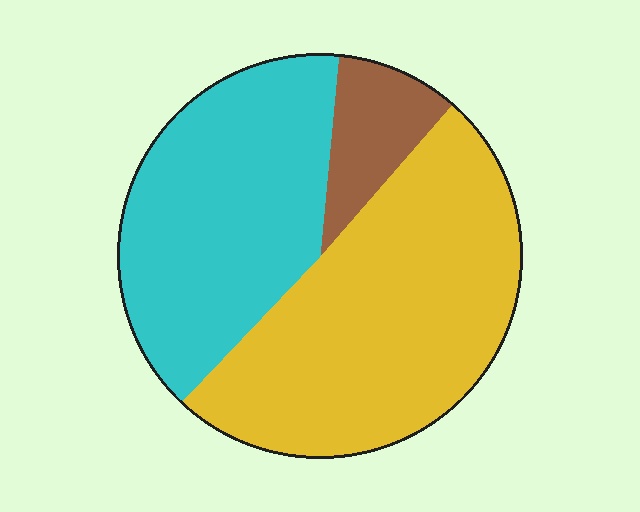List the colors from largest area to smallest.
From largest to smallest: yellow, cyan, brown.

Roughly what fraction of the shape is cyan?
Cyan takes up between a quarter and a half of the shape.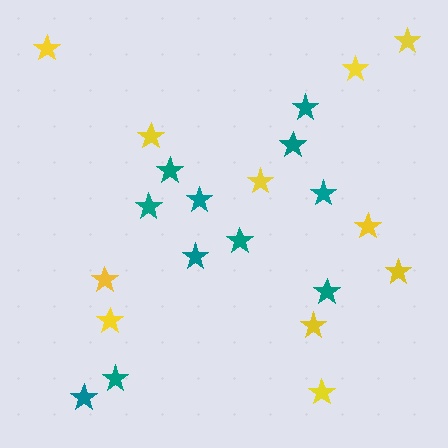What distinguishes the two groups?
There are 2 groups: one group of teal stars (11) and one group of yellow stars (11).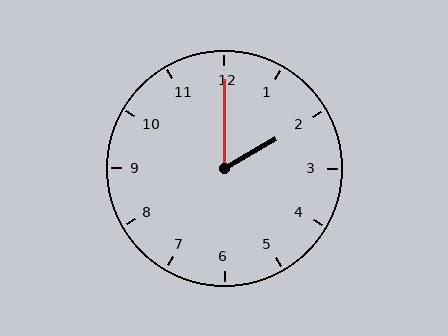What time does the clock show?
2:00.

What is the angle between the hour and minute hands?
Approximately 60 degrees.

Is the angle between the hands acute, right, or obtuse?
It is acute.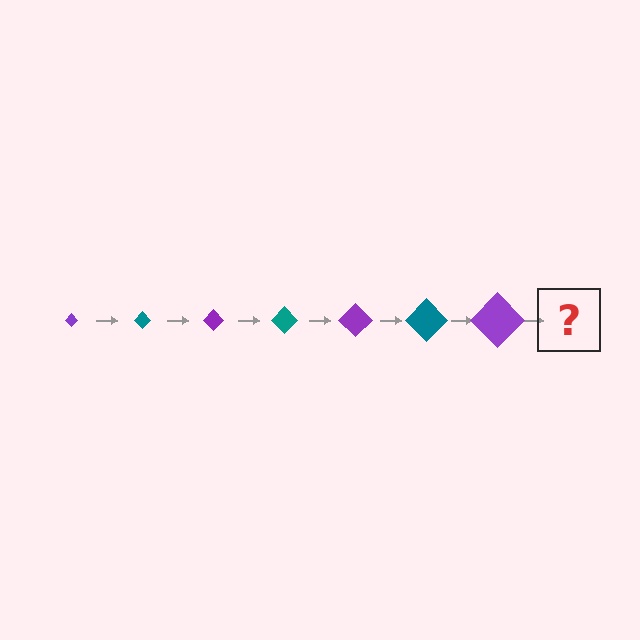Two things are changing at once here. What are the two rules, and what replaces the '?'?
The two rules are that the diamond grows larger each step and the color cycles through purple and teal. The '?' should be a teal diamond, larger than the previous one.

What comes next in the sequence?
The next element should be a teal diamond, larger than the previous one.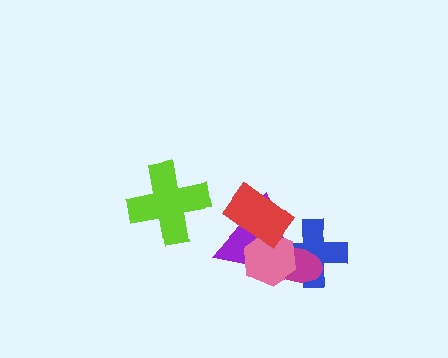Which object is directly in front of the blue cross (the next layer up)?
The purple triangle is directly in front of the blue cross.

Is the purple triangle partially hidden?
Yes, it is partially covered by another shape.